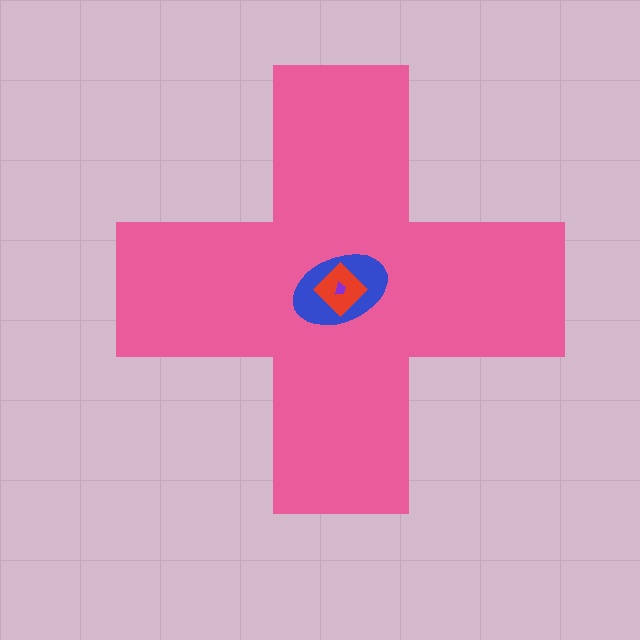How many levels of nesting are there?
4.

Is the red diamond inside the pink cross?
Yes.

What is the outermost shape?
The pink cross.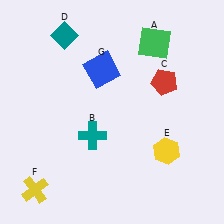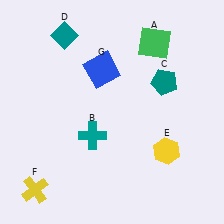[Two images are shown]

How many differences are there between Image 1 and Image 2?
There is 1 difference between the two images.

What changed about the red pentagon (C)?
In Image 1, C is red. In Image 2, it changed to teal.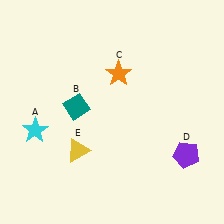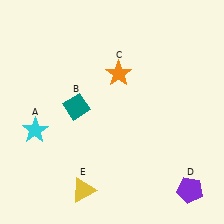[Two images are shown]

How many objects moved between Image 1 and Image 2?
2 objects moved between the two images.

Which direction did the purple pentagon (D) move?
The purple pentagon (D) moved down.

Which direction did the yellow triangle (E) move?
The yellow triangle (E) moved down.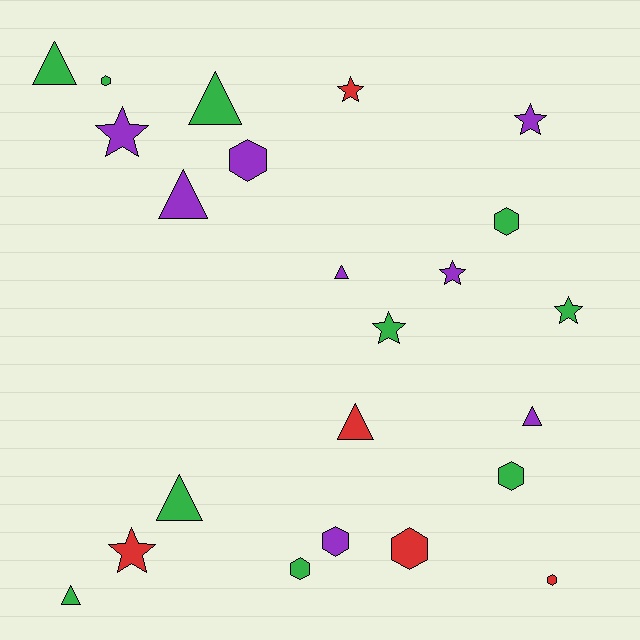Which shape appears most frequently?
Hexagon, with 8 objects.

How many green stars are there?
There are 2 green stars.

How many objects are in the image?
There are 23 objects.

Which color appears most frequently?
Green, with 10 objects.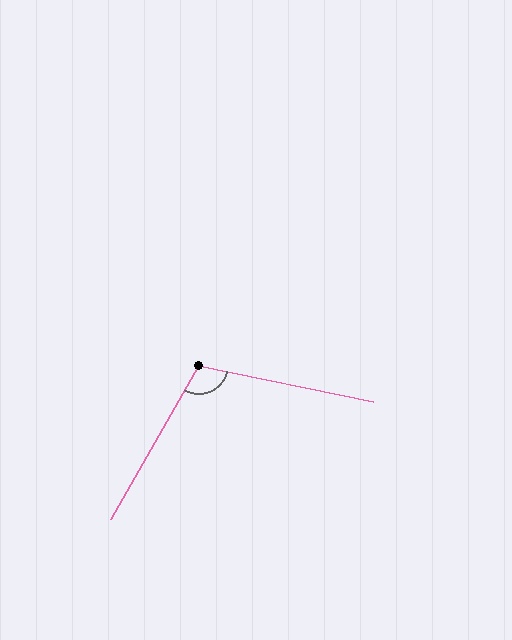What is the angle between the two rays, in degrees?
Approximately 108 degrees.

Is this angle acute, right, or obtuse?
It is obtuse.